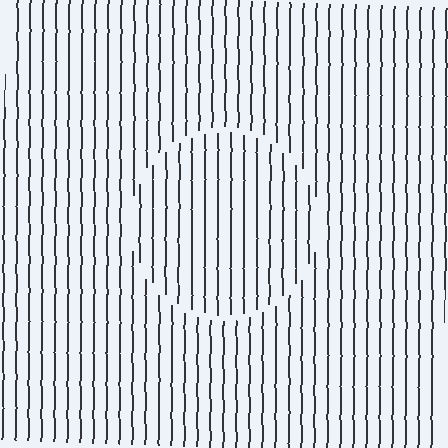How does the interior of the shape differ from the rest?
The interior of the shape contains the same grating, shifted by half a period — the contour is defined by the phase discontinuity where line-ends from the inner and outer gratings abut.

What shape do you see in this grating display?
An illusory circle. The interior of the shape contains the same grating, shifted by half a period — the contour is defined by the phase discontinuity where line-ends from the inner and outer gratings abut.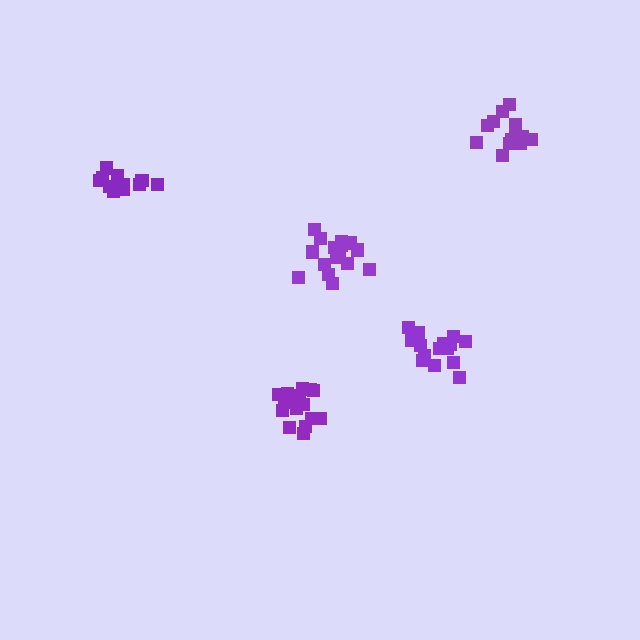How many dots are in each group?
Group 1: 13 dots, Group 2: 17 dots, Group 3: 18 dots, Group 4: 13 dots, Group 5: 16 dots (77 total).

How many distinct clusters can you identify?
There are 5 distinct clusters.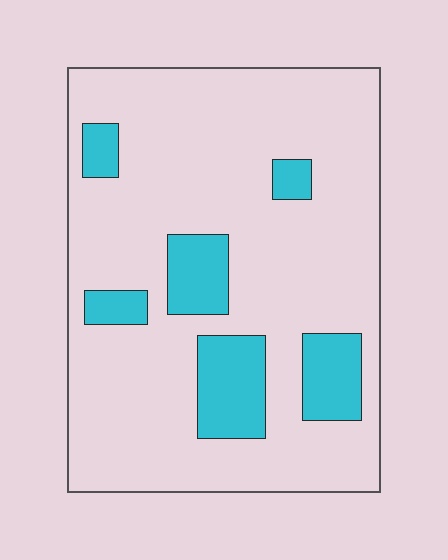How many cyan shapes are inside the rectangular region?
6.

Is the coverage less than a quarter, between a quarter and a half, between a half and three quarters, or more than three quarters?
Less than a quarter.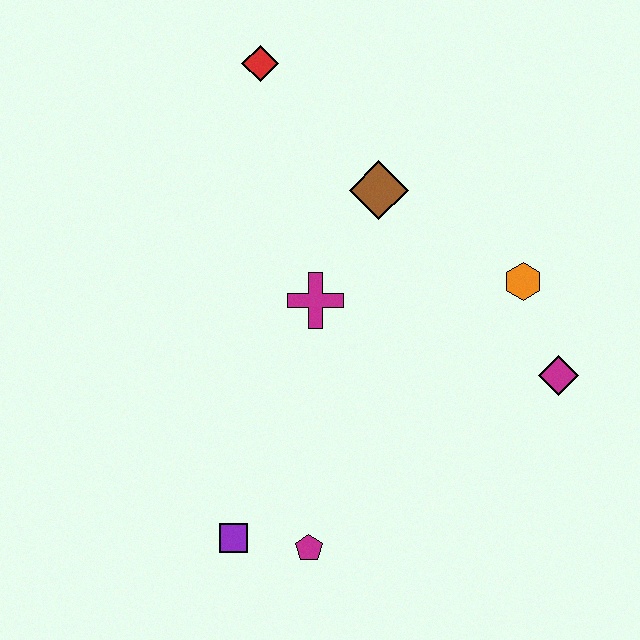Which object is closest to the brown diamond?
The magenta cross is closest to the brown diamond.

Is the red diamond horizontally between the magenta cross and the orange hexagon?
No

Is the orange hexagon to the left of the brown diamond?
No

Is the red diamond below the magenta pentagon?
No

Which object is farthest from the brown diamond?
The purple square is farthest from the brown diamond.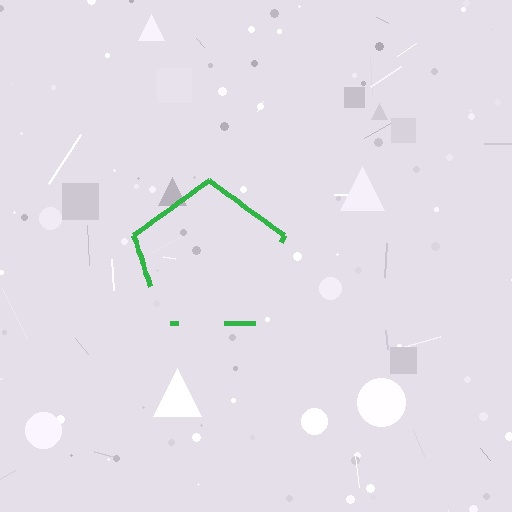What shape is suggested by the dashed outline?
The dashed outline suggests a pentagon.